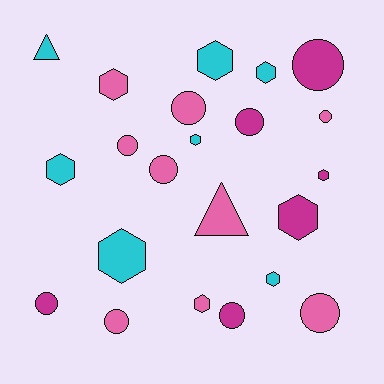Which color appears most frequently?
Pink, with 9 objects.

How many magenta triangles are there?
There are no magenta triangles.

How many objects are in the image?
There are 22 objects.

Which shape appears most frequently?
Circle, with 10 objects.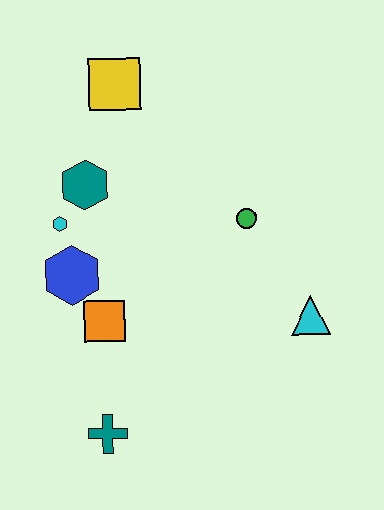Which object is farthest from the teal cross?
The yellow square is farthest from the teal cross.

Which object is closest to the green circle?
The cyan triangle is closest to the green circle.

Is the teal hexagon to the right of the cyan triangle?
No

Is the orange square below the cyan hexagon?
Yes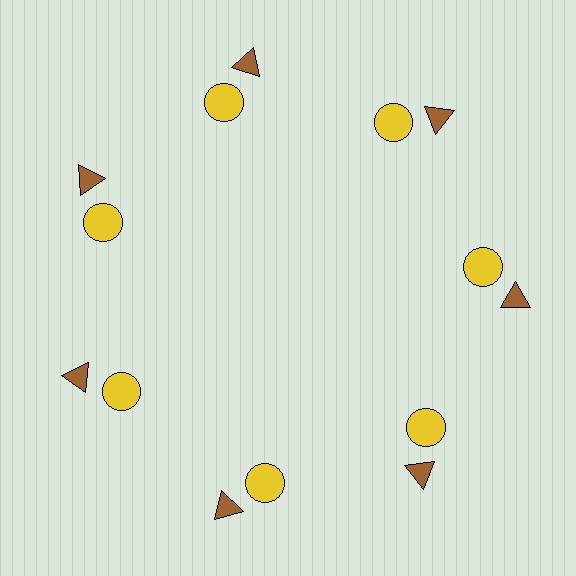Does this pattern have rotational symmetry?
Yes, this pattern has 7-fold rotational symmetry. It looks the same after rotating 51 degrees around the center.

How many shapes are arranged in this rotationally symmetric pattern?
There are 14 shapes, arranged in 7 groups of 2.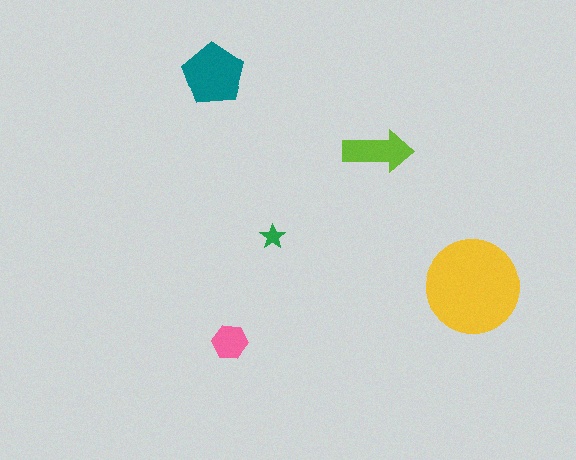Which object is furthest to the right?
The yellow circle is rightmost.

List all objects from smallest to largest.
The green star, the pink hexagon, the lime arrow, the teal pentagon, the yellow circle.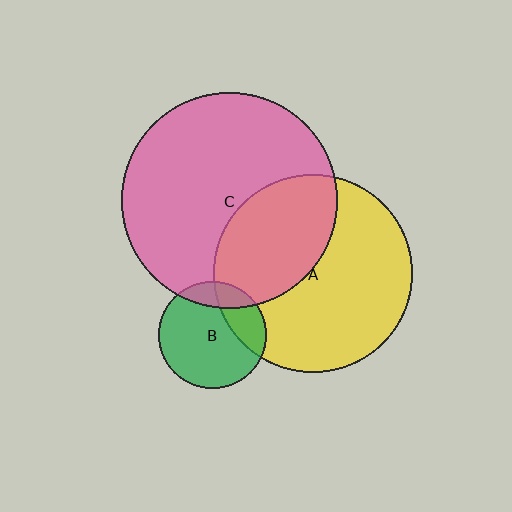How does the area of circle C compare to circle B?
Approximately 4.0 times.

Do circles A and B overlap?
Yes.